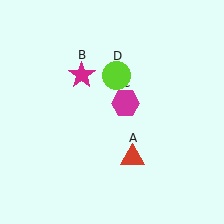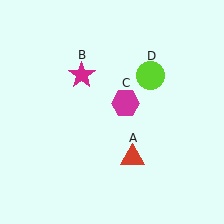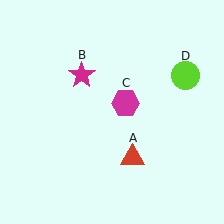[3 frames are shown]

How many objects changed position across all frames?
1 object changed position: lime circle (object D).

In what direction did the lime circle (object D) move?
The lime circle (object D) moved right.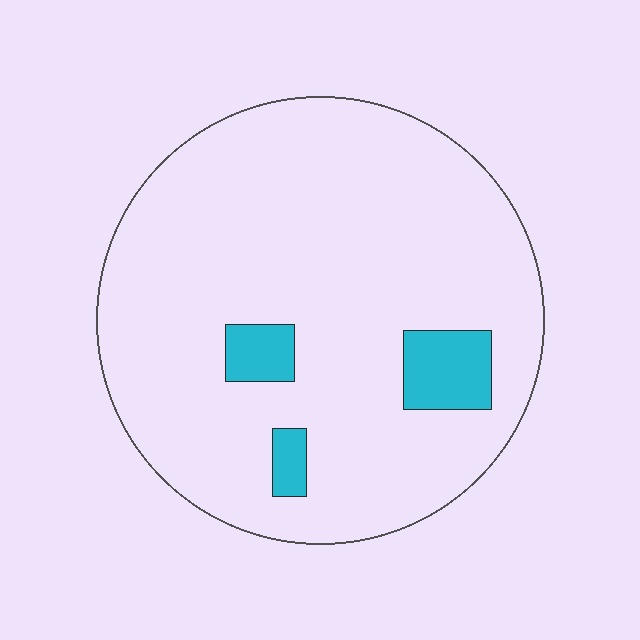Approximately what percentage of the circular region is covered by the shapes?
Approximately 10%.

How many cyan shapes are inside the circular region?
3.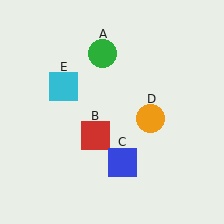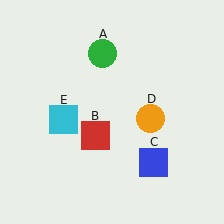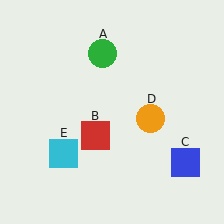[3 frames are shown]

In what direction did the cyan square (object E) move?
The cyan square (object E) moved down.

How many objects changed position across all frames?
2 objects changed position: blue square (object C), cyan square (object E).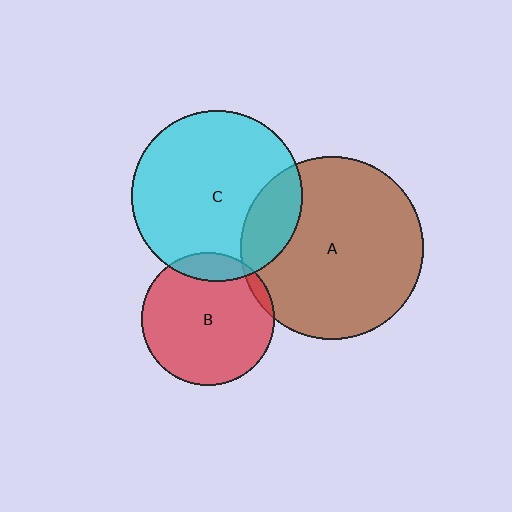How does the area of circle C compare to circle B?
Approximately 1.7 times.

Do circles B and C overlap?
Yes.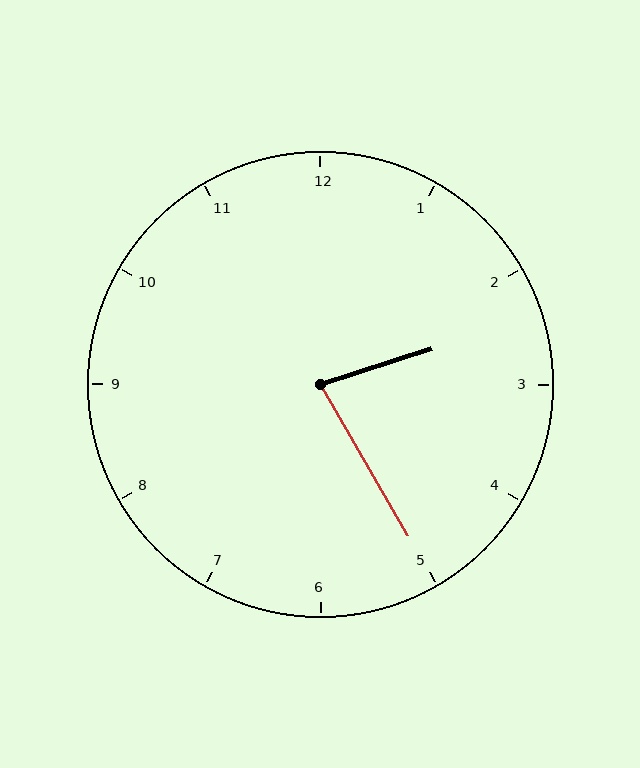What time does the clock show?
2:25.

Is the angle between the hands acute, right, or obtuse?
It is acute.